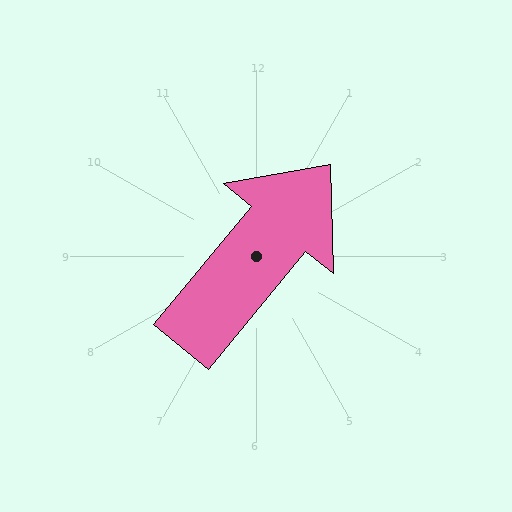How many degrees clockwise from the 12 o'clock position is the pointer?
Approximately 39 degrees.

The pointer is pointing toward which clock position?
Roughly 1 o'clock.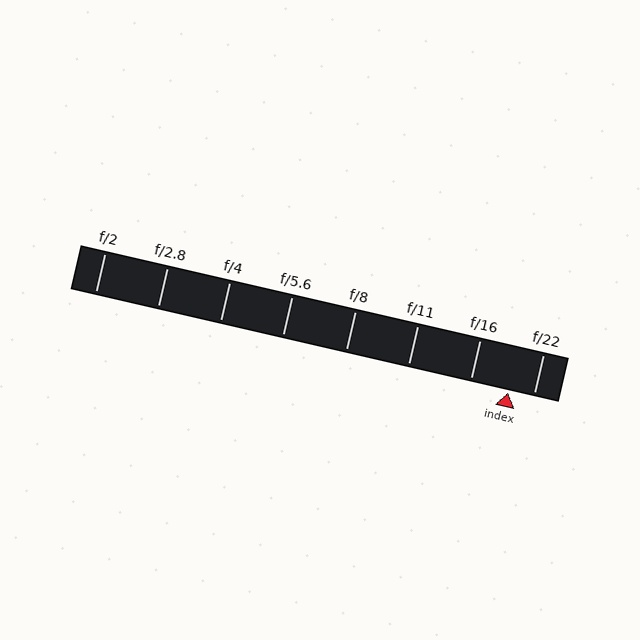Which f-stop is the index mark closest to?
The index mark is closest to f/22.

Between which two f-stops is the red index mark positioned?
The index mark is between f/16 and f/22.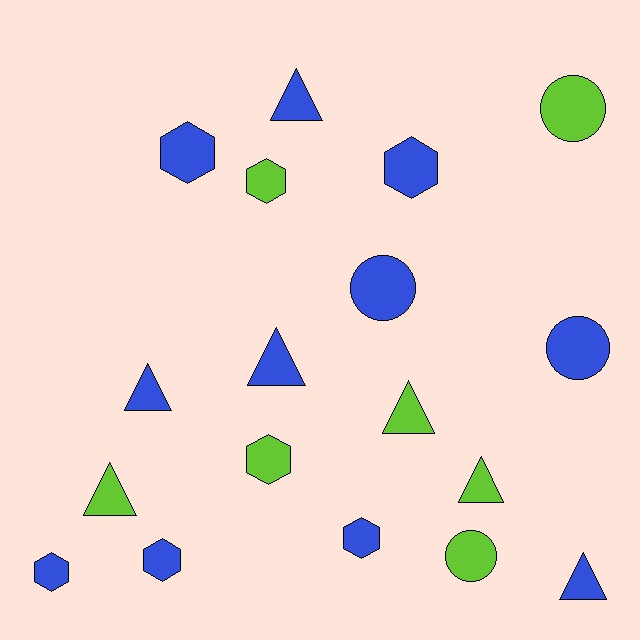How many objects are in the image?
There are 18 objects.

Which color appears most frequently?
Blue, with 11 objects.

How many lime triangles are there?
There are 3 lime triangles.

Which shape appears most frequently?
Triangle, with 7 objects.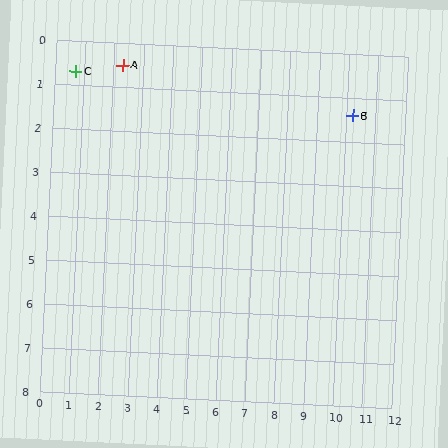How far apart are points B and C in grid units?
Points B and C are about 9.5 grid units apart.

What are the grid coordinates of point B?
Point B is at approximately (10.2, 1.4).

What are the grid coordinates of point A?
Point A is at approximately (2.3, 0.5).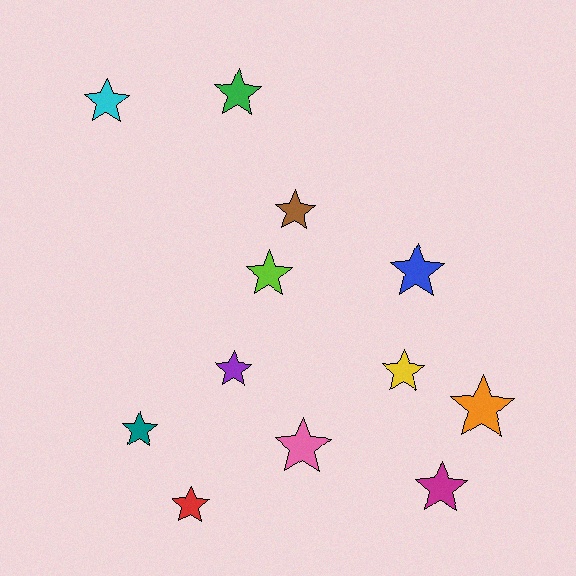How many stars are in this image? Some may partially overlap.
There are 12 stars.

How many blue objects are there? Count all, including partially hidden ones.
There is 1 blue object.